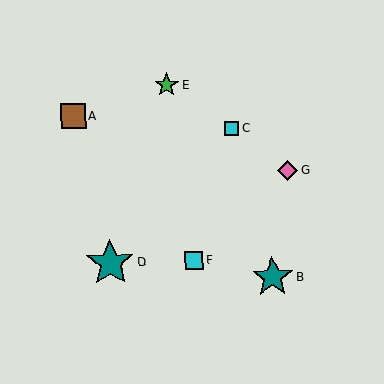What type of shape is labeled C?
Shape C is a cyan square.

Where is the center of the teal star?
The center of the teal star is at (272, 277).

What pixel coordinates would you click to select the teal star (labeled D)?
Click at (110, 263) to select the teal star D.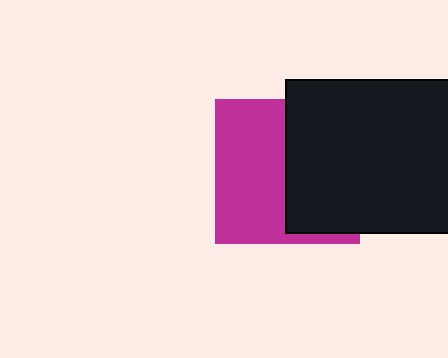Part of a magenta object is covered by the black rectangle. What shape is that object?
It is a square.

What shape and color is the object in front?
The object in front is a black rectangle.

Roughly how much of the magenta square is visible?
About half of it is visible (roughly 52%).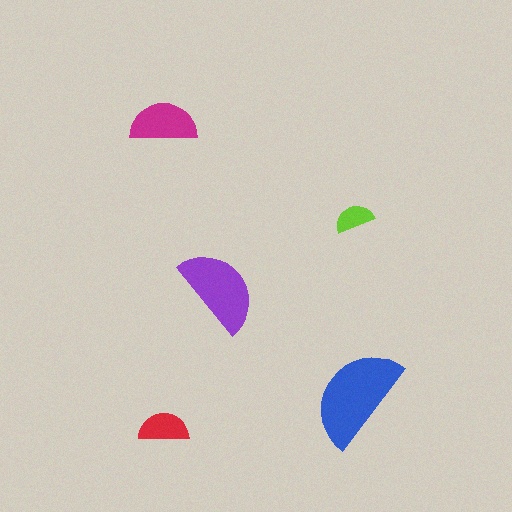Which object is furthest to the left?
The magenta semicircle is leftmost.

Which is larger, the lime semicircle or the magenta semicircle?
The magenta one.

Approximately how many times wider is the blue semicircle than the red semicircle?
About 2 times wider.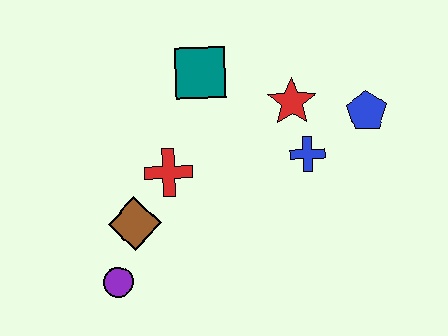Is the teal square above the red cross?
Yes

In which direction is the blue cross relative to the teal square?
The blue cross is to the right of the teal square.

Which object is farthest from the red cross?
The blue pentagon is farthest from the red cross.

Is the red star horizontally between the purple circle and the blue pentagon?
Yes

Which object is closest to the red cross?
The brown diamond is closest to the red cross.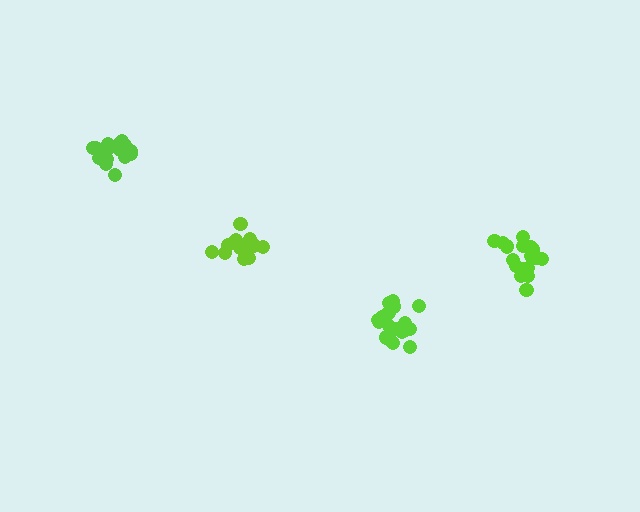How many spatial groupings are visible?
There are 4 spatial groupings.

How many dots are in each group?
Group 1: 17 dots, Group 2: 18 dots, Group 3: 20 dots, Group 4: 21 dots (76 total).